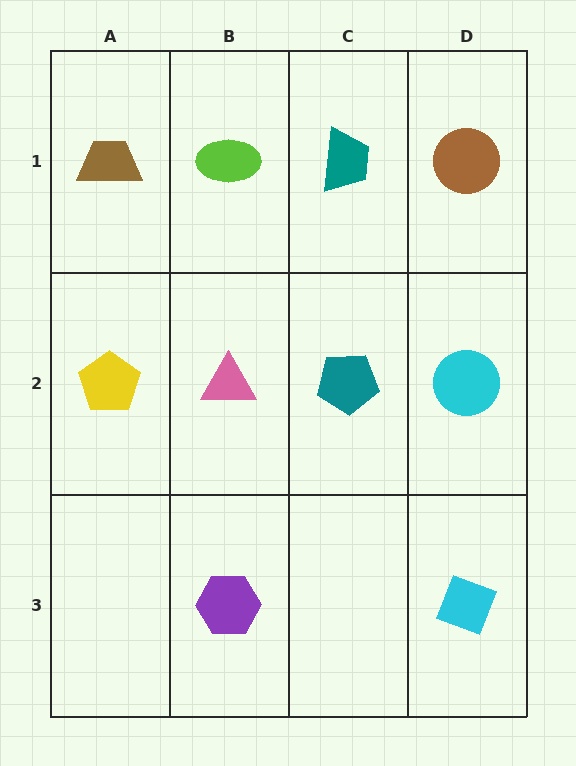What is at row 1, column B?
A lime ellipse.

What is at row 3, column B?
A purple hexagon.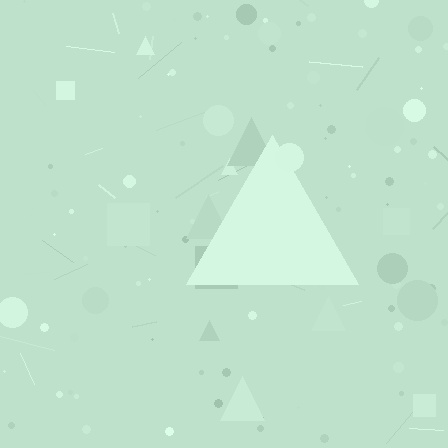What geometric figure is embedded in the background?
A triangle is embedded in the background.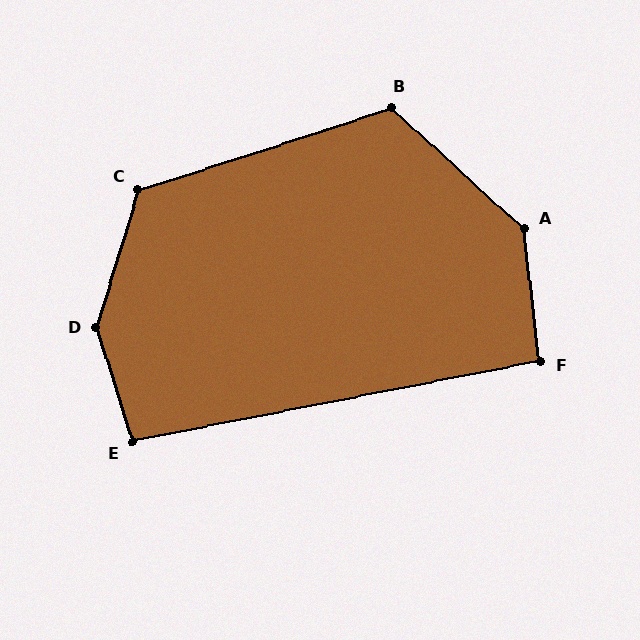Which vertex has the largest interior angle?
D, at approximately 146 degrees.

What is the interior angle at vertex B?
Approximately 120 degrees (obtuse).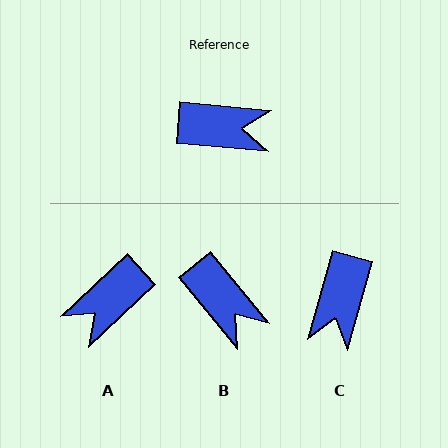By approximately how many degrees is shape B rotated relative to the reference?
Approximately 46 degrees clockwise.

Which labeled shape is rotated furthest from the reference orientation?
A, about 132 degrees away.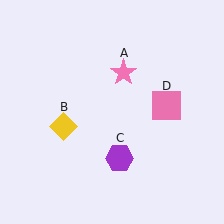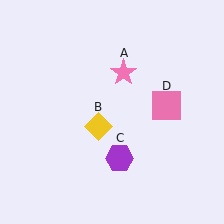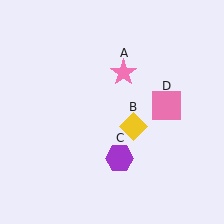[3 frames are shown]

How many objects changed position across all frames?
1 object changed position: yellow diamond (object B).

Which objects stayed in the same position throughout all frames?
Pink star (object A) and purple hexagon (object C) and pink square (object D) remained stationary.